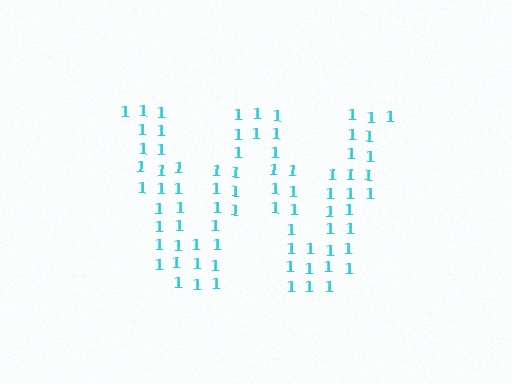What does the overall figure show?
The overall figure shows the letter W.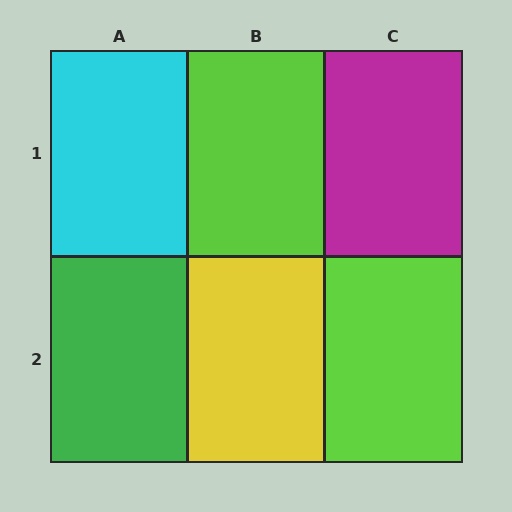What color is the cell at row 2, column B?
Yellow.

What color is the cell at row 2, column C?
Lime.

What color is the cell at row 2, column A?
Green.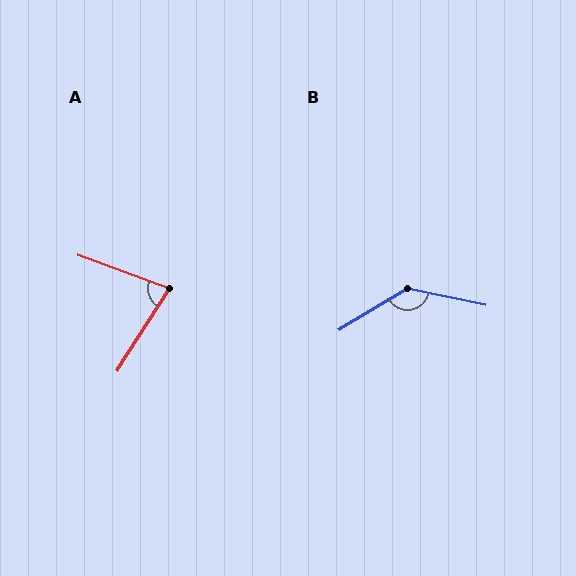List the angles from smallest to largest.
A (77°), B (137°).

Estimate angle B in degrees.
Approximately 137 degrees.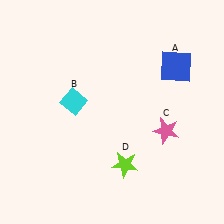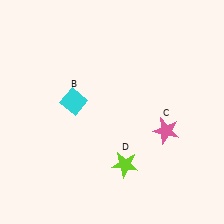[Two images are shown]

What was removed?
The blue square (A) was removed in Image 2.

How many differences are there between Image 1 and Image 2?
There is 1 difference between the two images.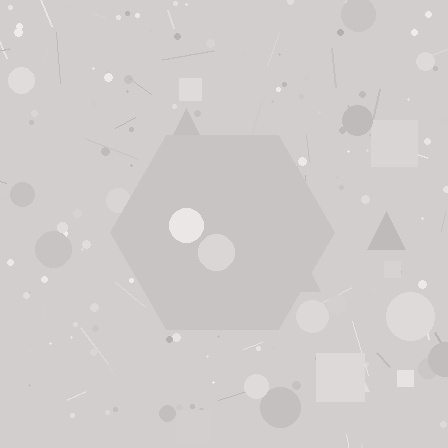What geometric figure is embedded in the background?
A hexagon is embedded in the background.